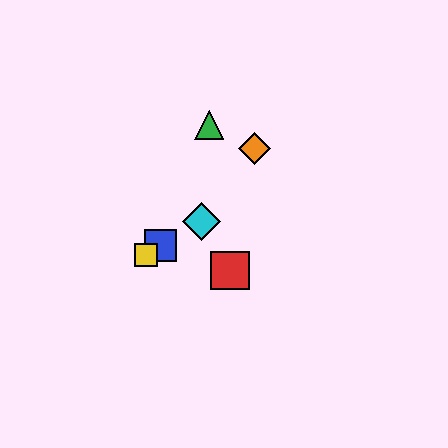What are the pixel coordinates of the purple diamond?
The purple diamond is at (202, 221).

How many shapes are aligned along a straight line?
4 shapes (the blue square, the yellow square, the purple diamond, the cyan diamond) are aligned along a straight line.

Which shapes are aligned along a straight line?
The blue square, the yellow square, the purple diamond, the cyan diamond are aligned along a straight line.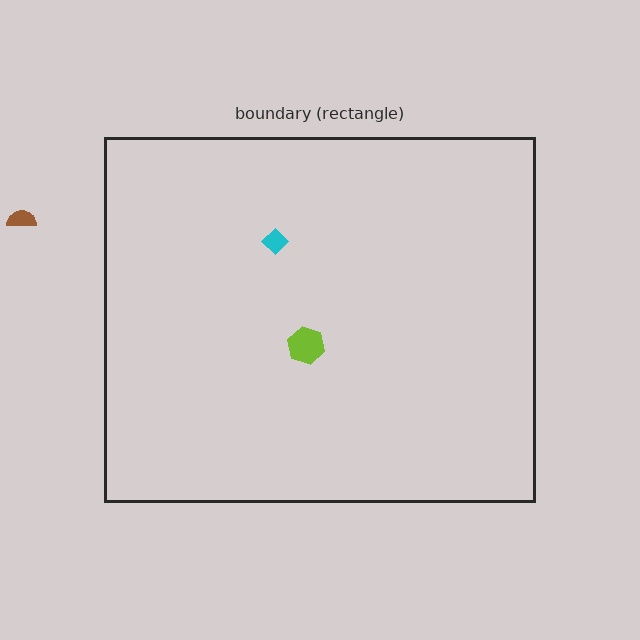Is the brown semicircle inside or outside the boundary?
Outside.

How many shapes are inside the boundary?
2 inside, 1 outside.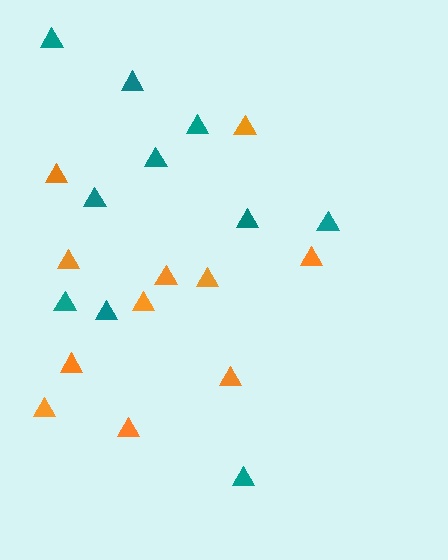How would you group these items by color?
There are 2 groups: one group of orange triangles (11) and one group of teal triangles (10).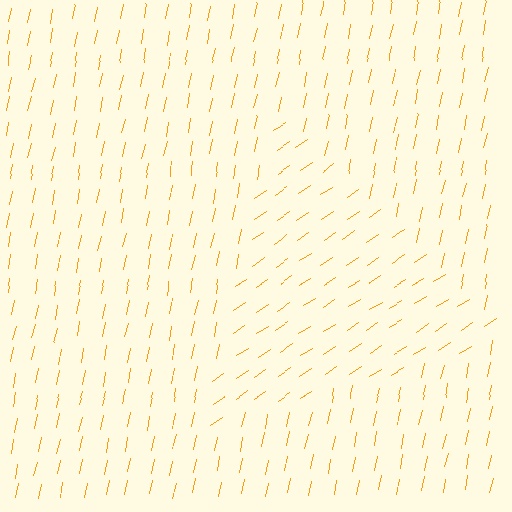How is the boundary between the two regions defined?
The boundary is defined purely by a change in line orientation (approximately 45 degrees difference). All lines are the same color and thickness.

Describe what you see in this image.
The image is filled with small orange line segments. A triangle region in the image has lines oriented differently from the surrounding lines, creating a visible texture boundary.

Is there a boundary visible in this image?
Yes, there is a texture boundary formed by a change in line orientation.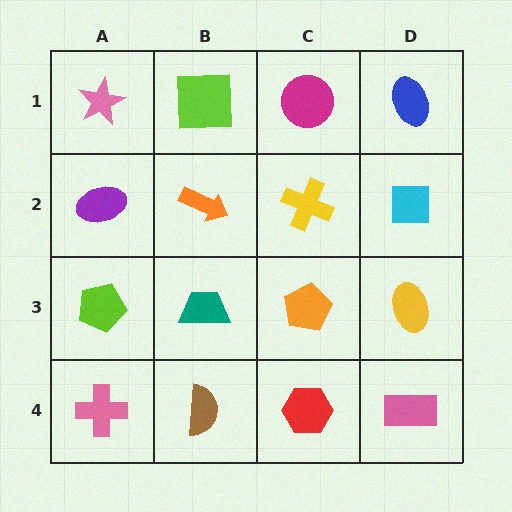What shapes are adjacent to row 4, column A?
A lime pentagon (row 3, column A), a brown semicircle (row 4, column B).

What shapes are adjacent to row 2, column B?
A lime square (row 1, column B), a teal trapezoid (row 3, column B), a purple ellipse (row 2, column A), a yellow cross (row 2, column C).